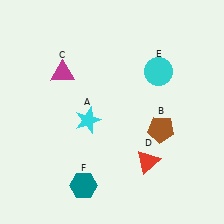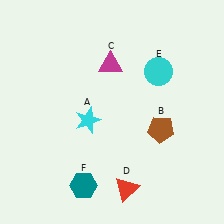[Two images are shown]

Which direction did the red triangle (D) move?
The red triangle (D) moved down.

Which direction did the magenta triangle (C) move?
The magenta triangle (C) moved right.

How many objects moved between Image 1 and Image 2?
2 objects moved between the two images.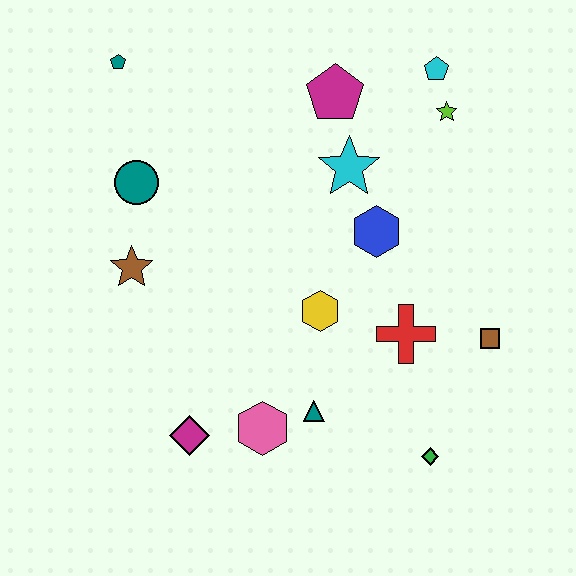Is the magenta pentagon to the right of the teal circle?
Yes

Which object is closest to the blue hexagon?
The cyan star is closest to the blue hexagon.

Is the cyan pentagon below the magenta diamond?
No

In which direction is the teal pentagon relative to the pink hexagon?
The teal pentagon is above the pink hexagon.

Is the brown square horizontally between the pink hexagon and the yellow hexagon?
No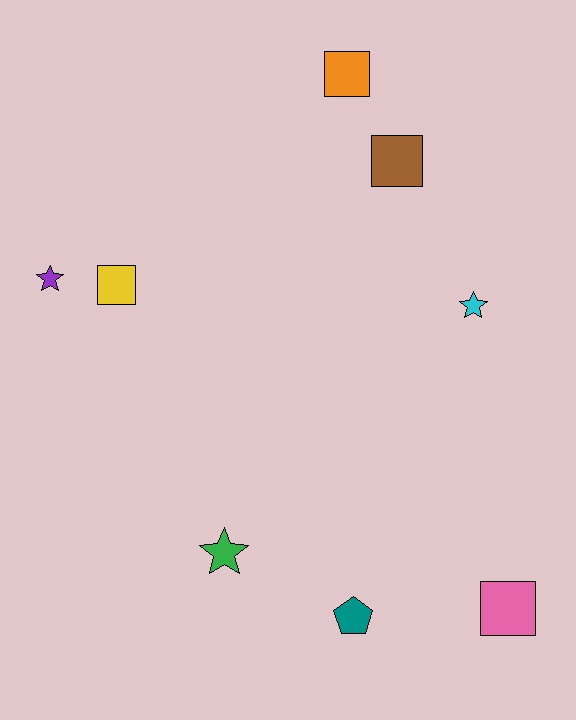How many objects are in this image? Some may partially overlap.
There are 8 objects.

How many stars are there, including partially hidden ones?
There are 3 stars.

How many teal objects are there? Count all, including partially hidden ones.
There is 1 teal object.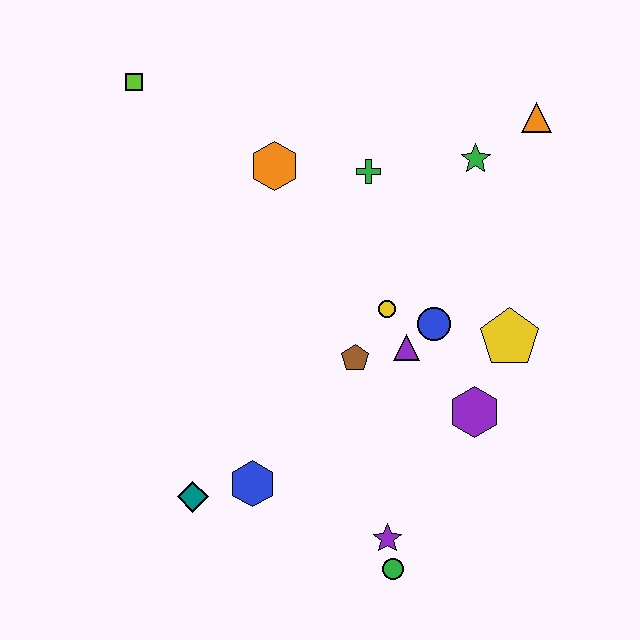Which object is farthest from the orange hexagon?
The green circle is farthest from the orange hexagon.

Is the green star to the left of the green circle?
No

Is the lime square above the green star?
Yes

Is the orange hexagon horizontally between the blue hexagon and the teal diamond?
No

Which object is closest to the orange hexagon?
The green cross is closest to the orange hexagon.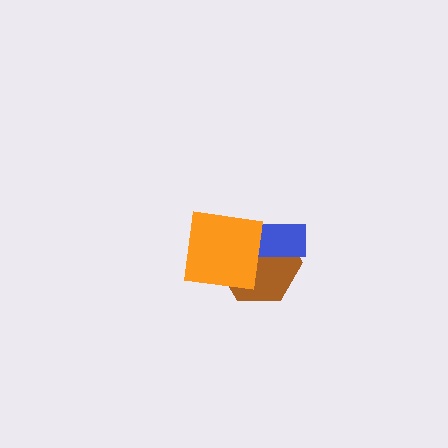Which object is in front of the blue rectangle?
The orange square is in front of the blue rectangle.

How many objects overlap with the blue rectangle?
2 objects overlap with the blue rectangle.